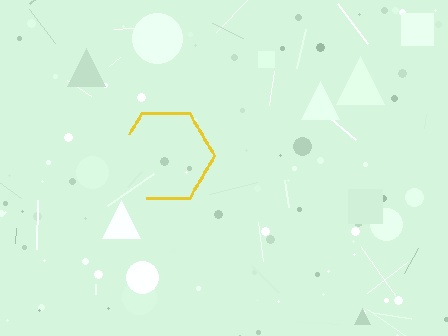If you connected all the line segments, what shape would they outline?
They would outline a hexagon.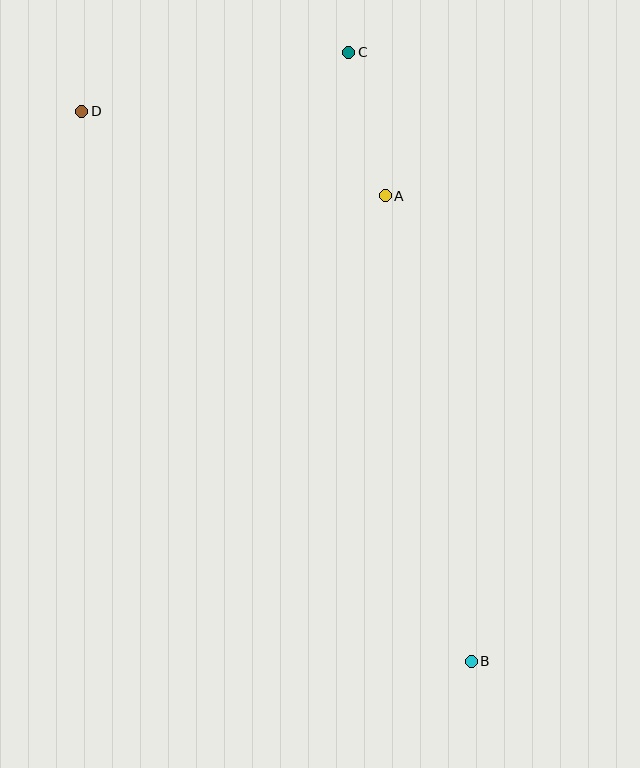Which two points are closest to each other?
Points A and C are closest to each other.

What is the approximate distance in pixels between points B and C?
The distance between B and C is approximately 621 pixels.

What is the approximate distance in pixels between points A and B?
The distance between A and B is approximately 473 pixels.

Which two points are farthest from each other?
Points B and D are farthest from each other.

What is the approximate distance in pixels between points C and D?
The distance between C and D is approximately 274 pixels.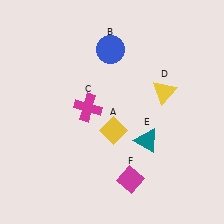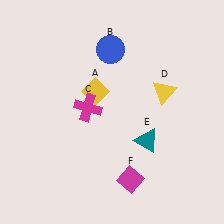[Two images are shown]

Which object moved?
The yellow diamond (A) moved up.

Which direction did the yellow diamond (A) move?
The yellow diamond (A) moved up.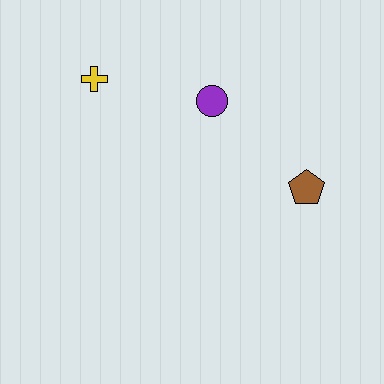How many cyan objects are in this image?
There are no cyan objects.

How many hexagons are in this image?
There are no hexagons.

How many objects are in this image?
There are 3 objects.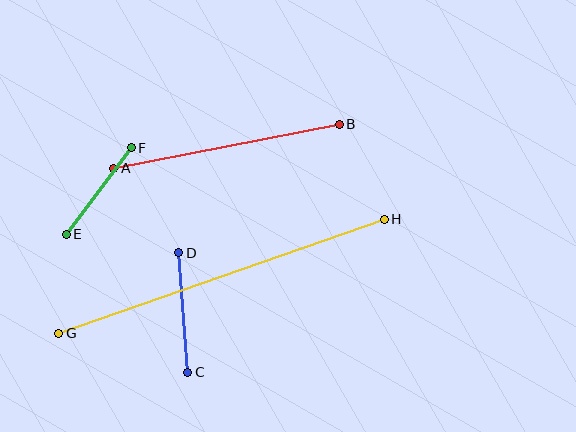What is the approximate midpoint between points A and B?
The midpoint is at approximately (227, 146) pixels.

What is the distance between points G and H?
The distance is approximately 345 pixels.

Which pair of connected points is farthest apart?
Points G and H are farthest apart.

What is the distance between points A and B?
The distance is approximately 230 pixels.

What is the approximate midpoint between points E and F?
The midpoint is at approximately (99, 191) pixels.